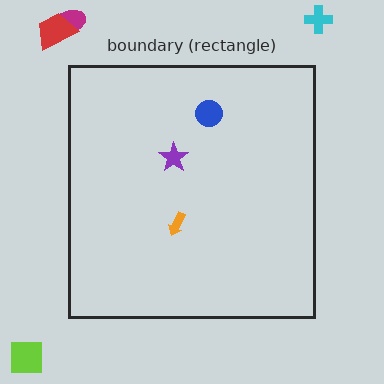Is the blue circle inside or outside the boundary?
Inside.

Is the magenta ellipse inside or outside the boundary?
Outside.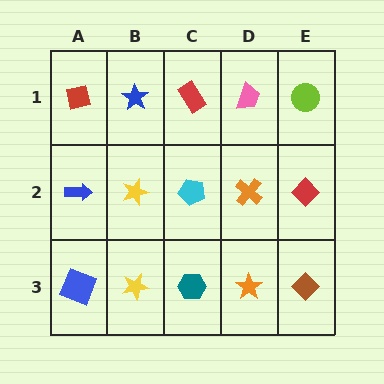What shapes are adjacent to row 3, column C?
A cyan pentagon (row 2, column C), a yellow star (row 3, column B), an orange star (row 3, column D).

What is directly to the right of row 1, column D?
A lime circle.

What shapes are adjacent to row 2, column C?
A red rectangle (row 1, column C), a teal hexagon (row 3, column C), a yellow star (row 2, column B), an orange cross (row 2, column D).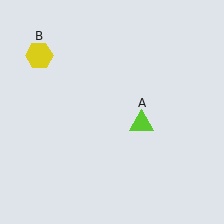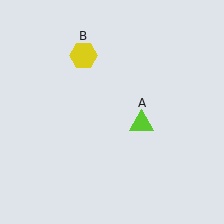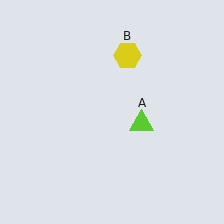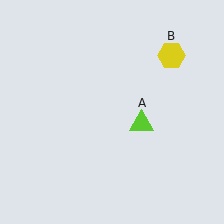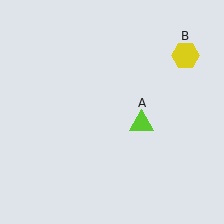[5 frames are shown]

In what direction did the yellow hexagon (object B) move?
The yellow hexagon (object B) moved right.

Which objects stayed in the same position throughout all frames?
Lime triangle (object A) remained stationary.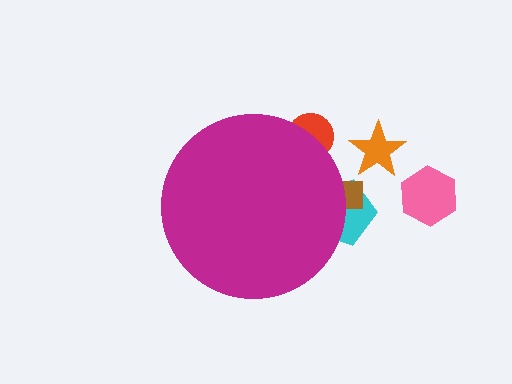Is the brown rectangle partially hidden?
Yes, the brown rectangle is partially hidden behind the magenta circle.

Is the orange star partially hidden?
No, the orange star is fully visible.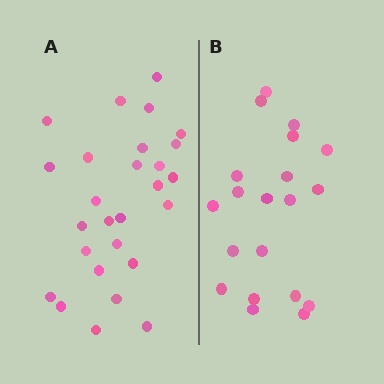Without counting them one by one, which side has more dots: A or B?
Region A (the left region) has more dots.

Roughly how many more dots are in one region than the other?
Region A has roughly 8 or so more dots than region B.